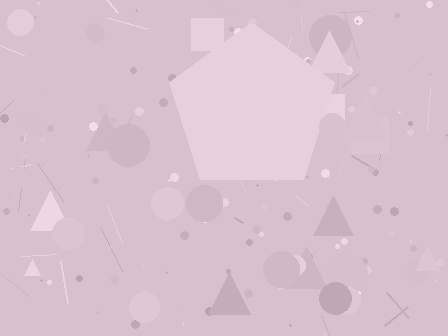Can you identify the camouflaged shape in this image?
The camouflaged shape is a pentagon.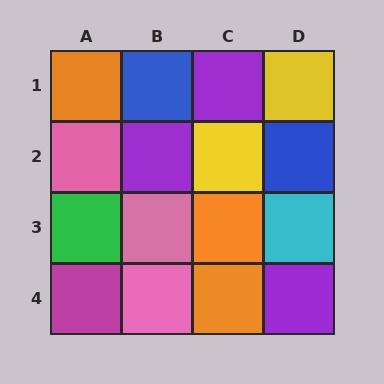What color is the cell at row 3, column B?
Pink.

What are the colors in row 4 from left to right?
Magenta, pink, orange, purple.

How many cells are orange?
3 cells are orange.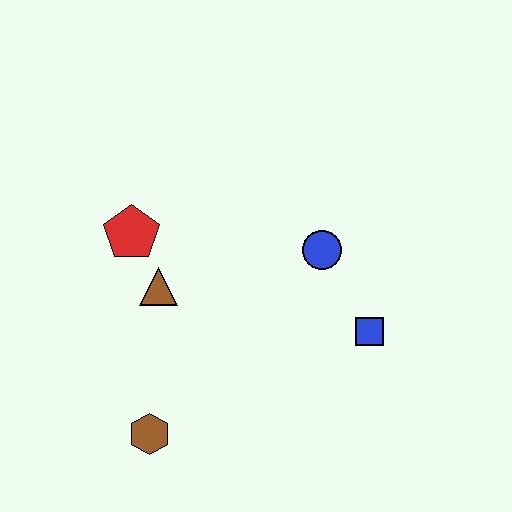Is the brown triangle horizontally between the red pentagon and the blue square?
Yes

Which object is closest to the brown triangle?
The red pentagon is closest to the brown triangle.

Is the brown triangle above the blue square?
Yes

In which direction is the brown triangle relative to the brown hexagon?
The brown triangle is above the brown hexagon.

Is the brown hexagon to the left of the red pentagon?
No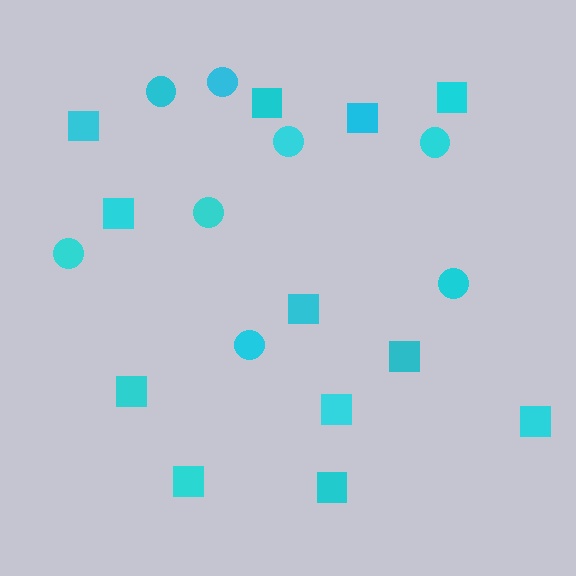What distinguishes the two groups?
There are 2 groups: one group of squares (12) and one group of circles (8).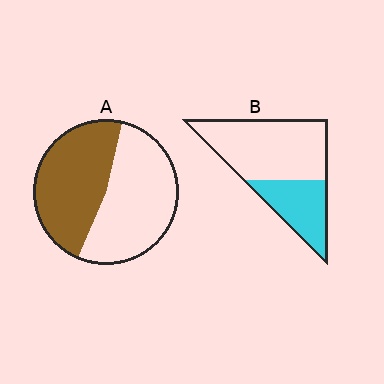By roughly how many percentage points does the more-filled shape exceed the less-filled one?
By roughly 15 percentage points (A over B).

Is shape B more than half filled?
No.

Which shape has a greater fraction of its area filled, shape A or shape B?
Shape A.